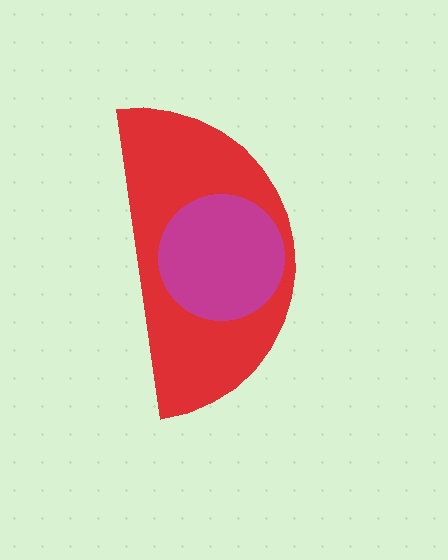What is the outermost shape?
The red semicircle.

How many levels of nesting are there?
2.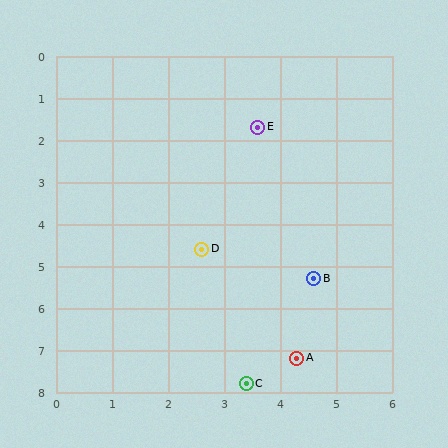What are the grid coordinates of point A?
Point A is at approximately (4.3, 7.2).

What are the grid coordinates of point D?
Point D is at approximately (2.6, 4.6).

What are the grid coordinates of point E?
Point E is at approximately (3.6, 1.7).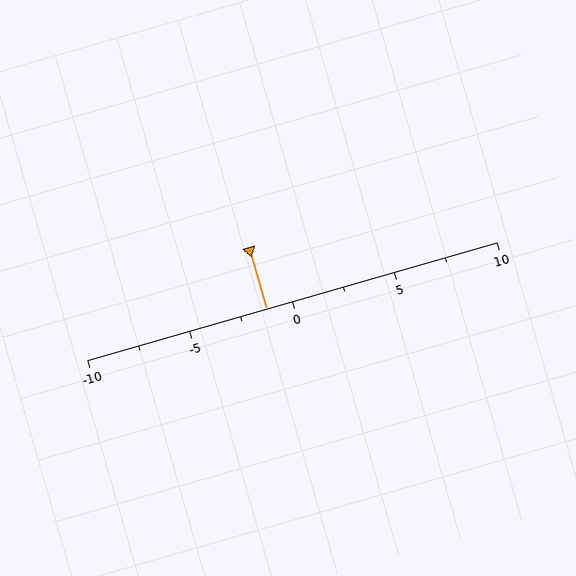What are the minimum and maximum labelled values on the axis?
The axis runs from -10 to 10.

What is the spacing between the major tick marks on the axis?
The major ticks are spaced 5 apart.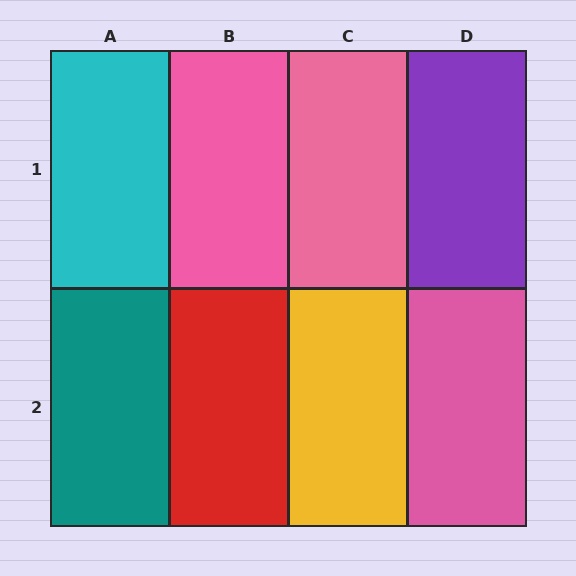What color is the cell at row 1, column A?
Cyan.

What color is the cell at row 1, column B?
Pink.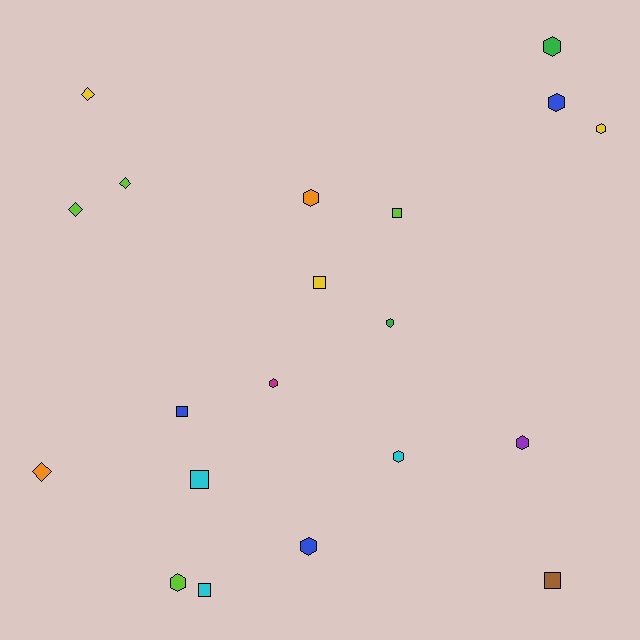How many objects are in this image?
There are 20 objects.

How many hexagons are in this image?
There are 10 hexagons.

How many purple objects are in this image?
There is 1 purple object.